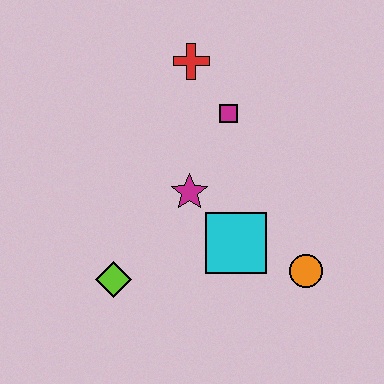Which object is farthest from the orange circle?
The red cross is farthest from the orange circle.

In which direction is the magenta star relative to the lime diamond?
The magenta star is above the lime diamond.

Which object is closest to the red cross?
The magenta square is closest to the red cross.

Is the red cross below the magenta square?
No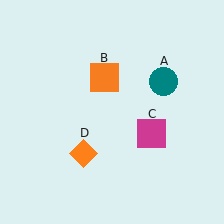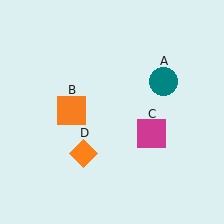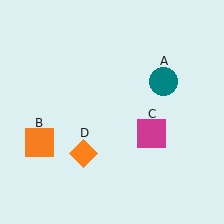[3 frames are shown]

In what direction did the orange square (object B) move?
The orange square (object B) moved down and to the left.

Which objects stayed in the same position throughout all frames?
Teal circle (object A) and magenta square (object C) and orange diamond (object D) remained stationary.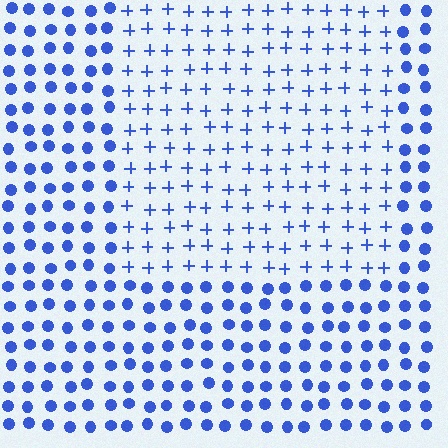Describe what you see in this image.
The image is filled with small blue elements arranged in a uniform grid. A rectangle-shaped region contains plus signs, while the surrounding area contains circles. The boundary is defined purely by the change in element shape.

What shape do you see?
I see a rectangle.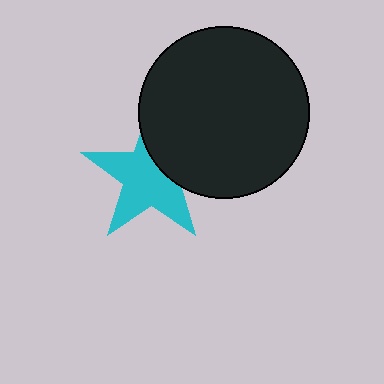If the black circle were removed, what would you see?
You would see the complete cyan star.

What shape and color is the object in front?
The object in front is a black circle.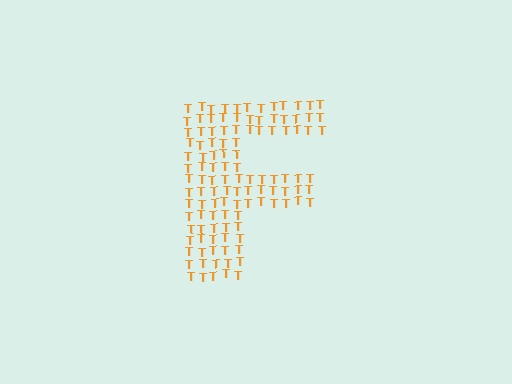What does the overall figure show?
The overall figure shows the letter F.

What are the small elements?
The small elements are letter T's.